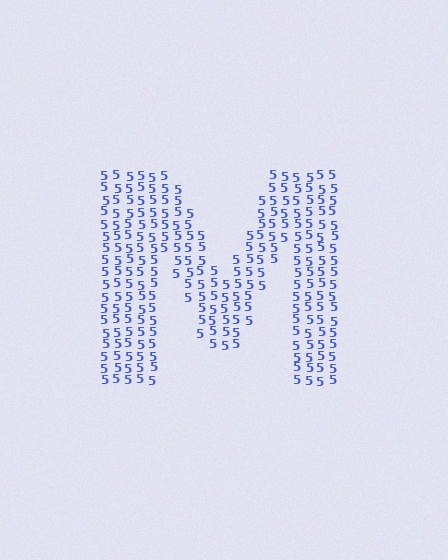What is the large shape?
The large shape is the letter M.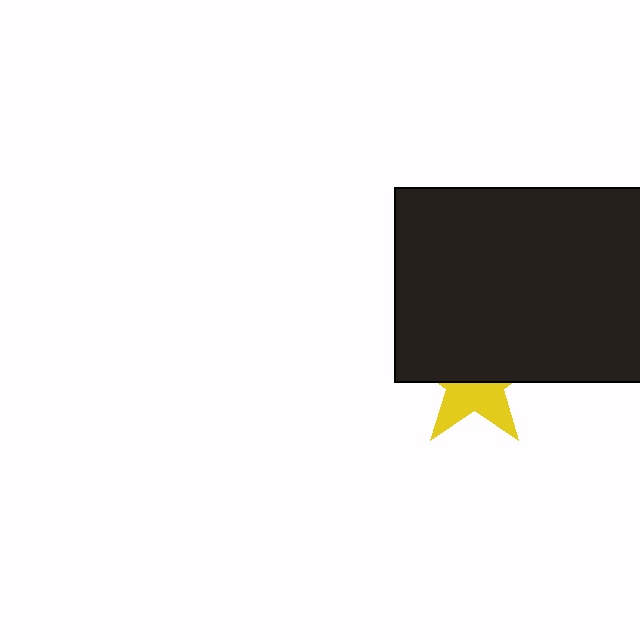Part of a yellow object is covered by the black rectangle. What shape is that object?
It is a star.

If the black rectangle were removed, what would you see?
You would see the complete yellow star.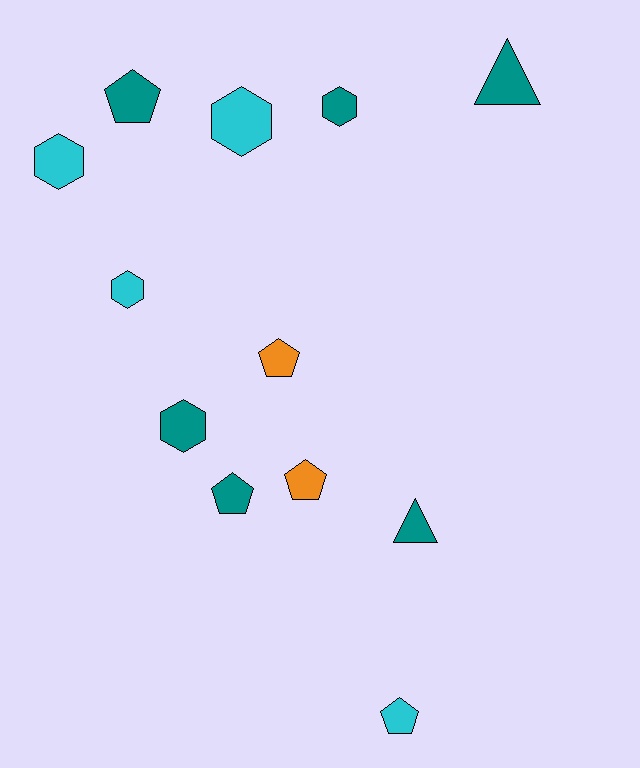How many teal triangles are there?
There are 2 teal triangles.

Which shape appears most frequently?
Pentagon, with 5 objects.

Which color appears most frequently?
Teal, with 6 objects.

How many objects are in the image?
There are 12 objects.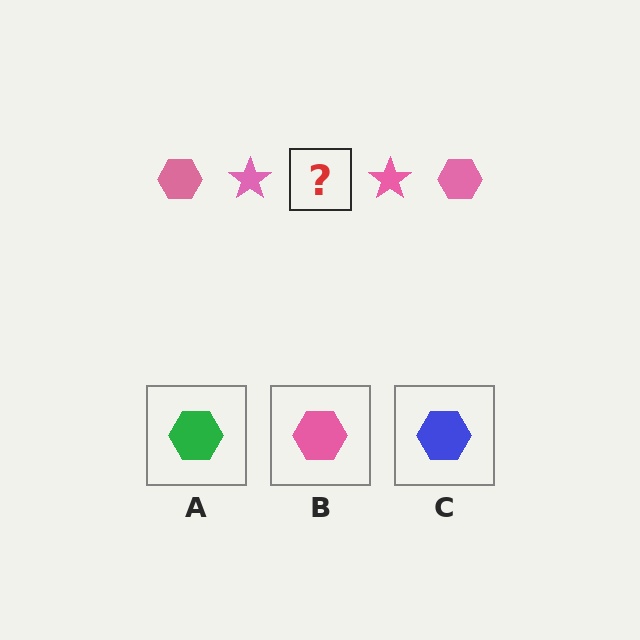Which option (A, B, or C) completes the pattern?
B.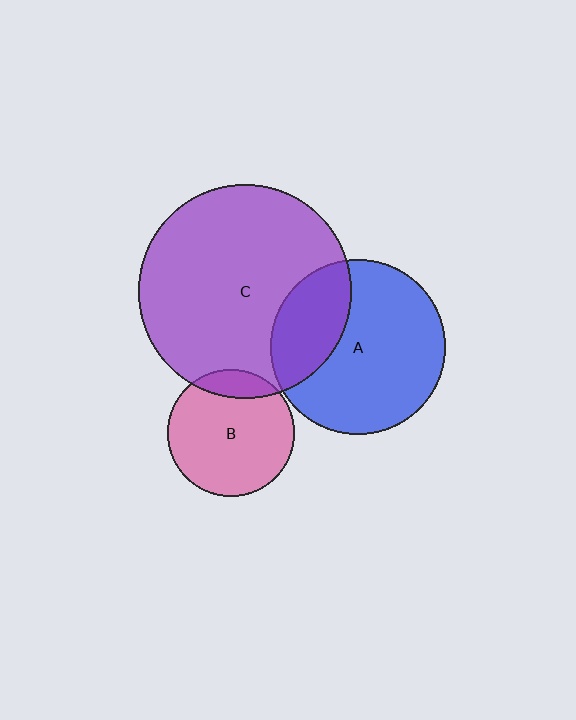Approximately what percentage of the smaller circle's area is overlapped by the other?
Approximately 15%.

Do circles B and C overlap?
Yes.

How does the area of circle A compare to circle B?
Approximately 1.9 times.